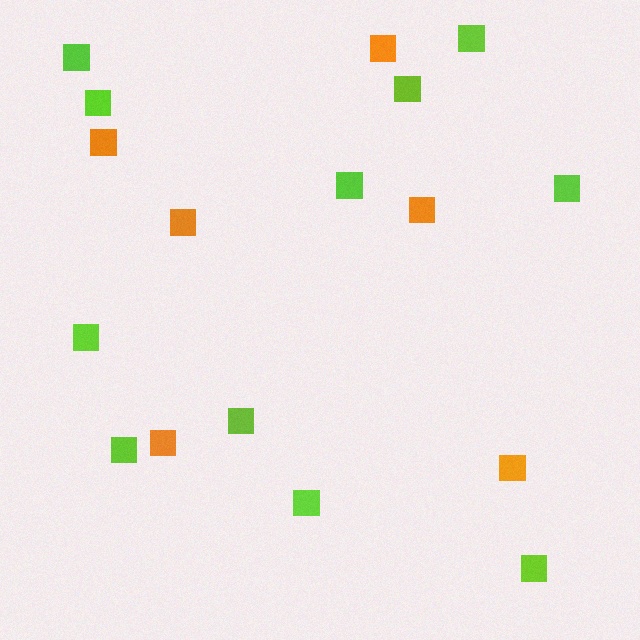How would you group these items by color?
There are 2 groups: one group of orange squares (6) and one group of lime squares (11).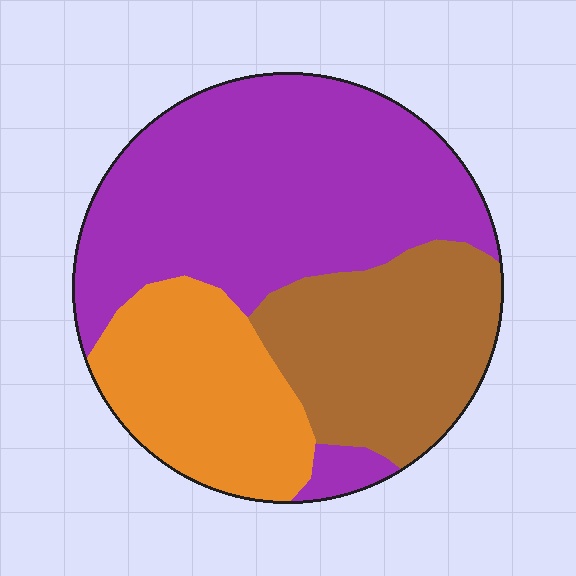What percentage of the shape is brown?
Brown takes up between a sixth and a third of the shape.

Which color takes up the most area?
Purple, at roughly 50%.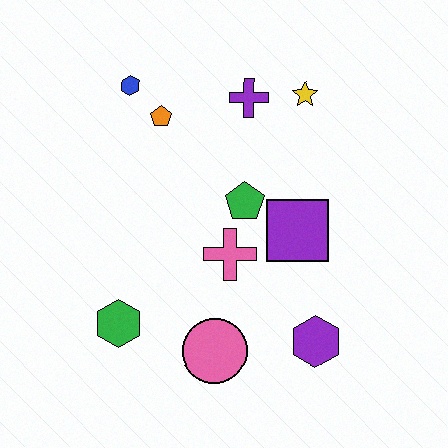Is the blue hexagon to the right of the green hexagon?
Yes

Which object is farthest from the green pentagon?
The green hexagon is farthest from the green pentagon.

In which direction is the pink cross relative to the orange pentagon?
The pink cross is below the orange pentagon.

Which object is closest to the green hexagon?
The pink circle is closest to the green hexagon.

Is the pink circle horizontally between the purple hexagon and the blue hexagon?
Yes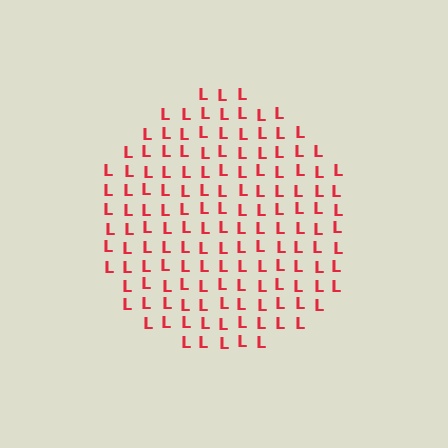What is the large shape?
The large shape is a circle.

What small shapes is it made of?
It is made of small letter L's.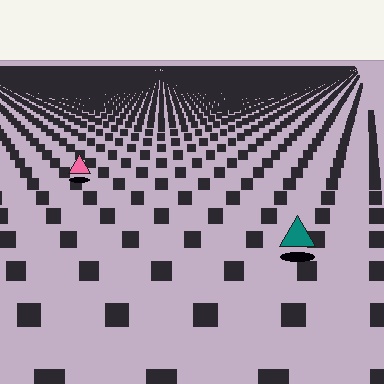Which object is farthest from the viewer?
The pink triangle is farthest from the viewer. It appears smaller and the ground texture around it is denser.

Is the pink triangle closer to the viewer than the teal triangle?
No. The teal triangle is closer — you can tell from the texture gradient: the ground texture is coarser near it.